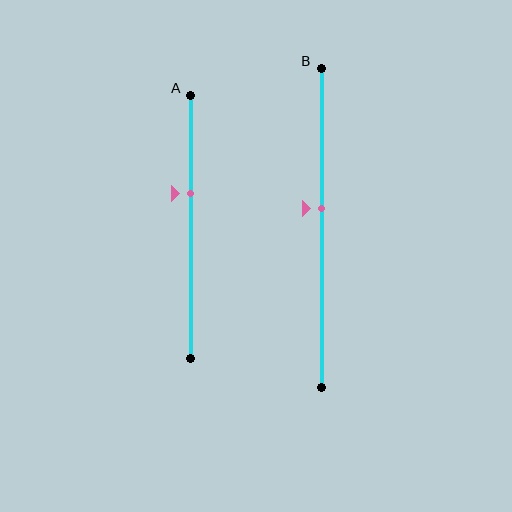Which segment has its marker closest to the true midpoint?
Segment B has its marker closest to the true midpoint.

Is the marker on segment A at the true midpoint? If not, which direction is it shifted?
No, the marker on segment A is shifted upward by about 13% of the segment length.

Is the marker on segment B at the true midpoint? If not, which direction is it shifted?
No, the marker on segment B is shifted upward by about 6% of the segment length.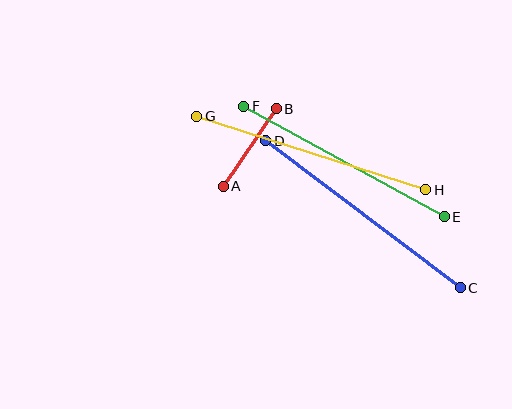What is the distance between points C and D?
The distance is approximately 244 pixels.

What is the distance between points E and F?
The distance is approximately 229 pixels.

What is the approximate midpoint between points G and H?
The midpoint is at approximately (311, 153) pixels.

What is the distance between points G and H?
The distance is approximately 240 pixels.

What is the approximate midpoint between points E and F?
The midpoint is at approximately (344, 162) pixels.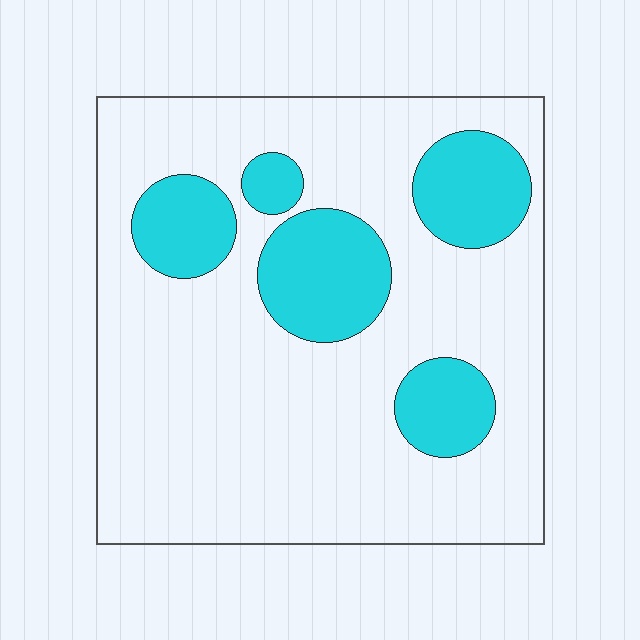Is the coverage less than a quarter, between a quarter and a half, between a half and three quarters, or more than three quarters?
Less than a quarter.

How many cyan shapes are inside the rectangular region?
5.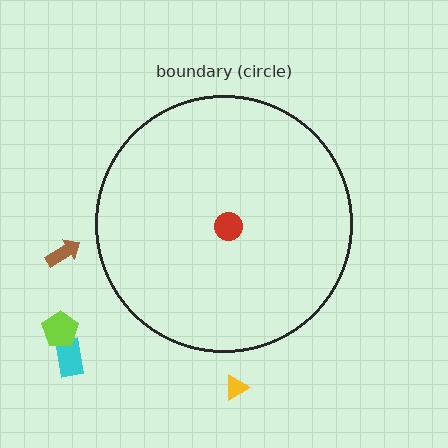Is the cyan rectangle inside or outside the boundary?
Outside.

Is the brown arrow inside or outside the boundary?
Outside.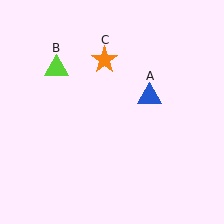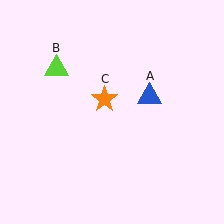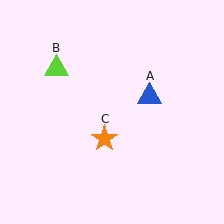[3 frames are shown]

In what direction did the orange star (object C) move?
The orange star (object C) moved down.